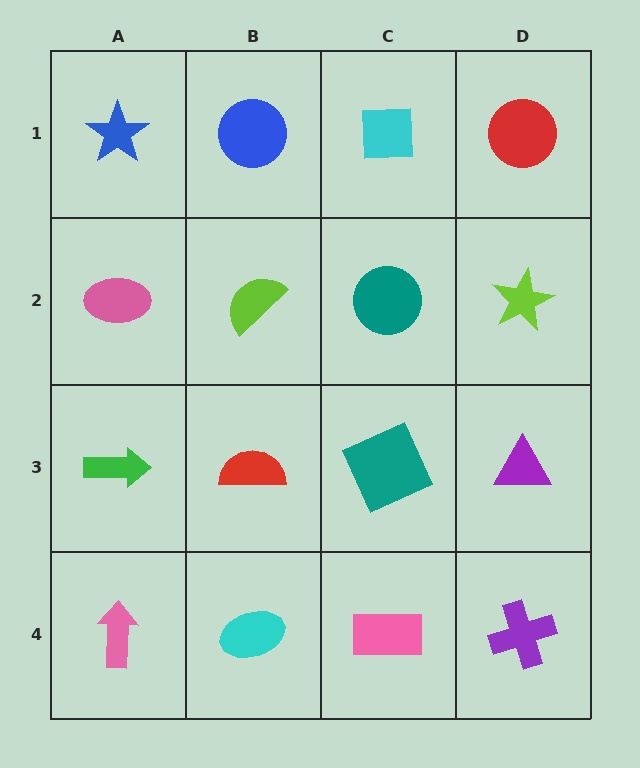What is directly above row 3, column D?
A lime star.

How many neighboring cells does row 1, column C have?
3.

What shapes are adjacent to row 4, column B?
A red semicircle (row 3, column B), a pink arrow (row 4, column A), a pink rectangle (row 4, column C).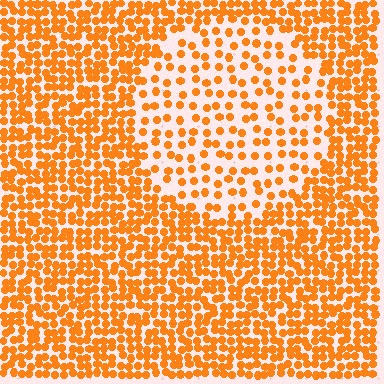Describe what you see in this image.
The image contains small orange elements arranged at two different densities. A circle-shaped region is visible where the elements are less densely packed than the surrounding area.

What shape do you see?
I see a circle.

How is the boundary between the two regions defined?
The boundary is defined by a change in element density (approximately 2.2x ratio). All elements are the same color, size, and shape.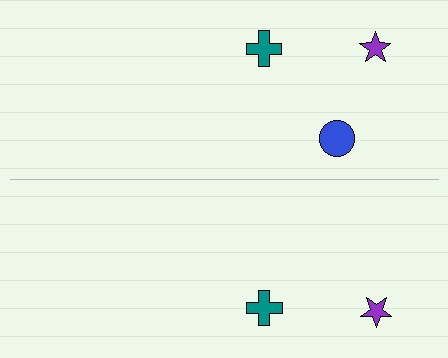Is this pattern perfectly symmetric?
No, the pattern is not perfectly symmetric. A blue circle is missing from the bottom side.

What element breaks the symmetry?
A blue circle is missing from the bottom side.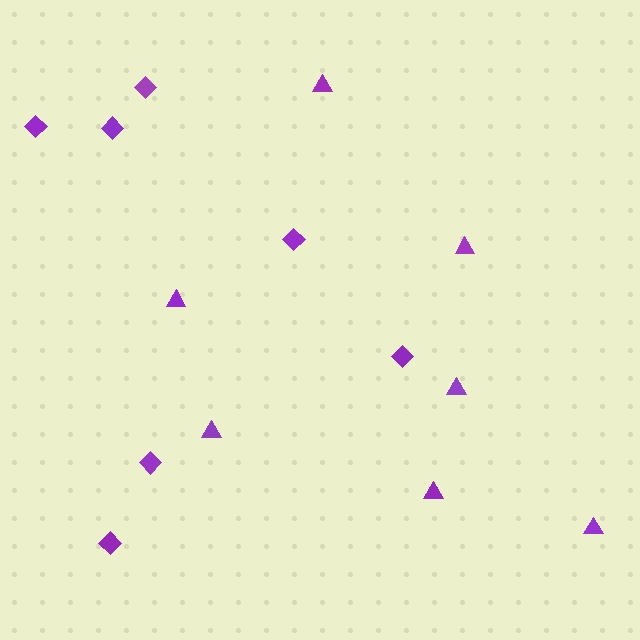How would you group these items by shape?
There are 2 groups: one group of triangles (7) and one group of diamonds (7).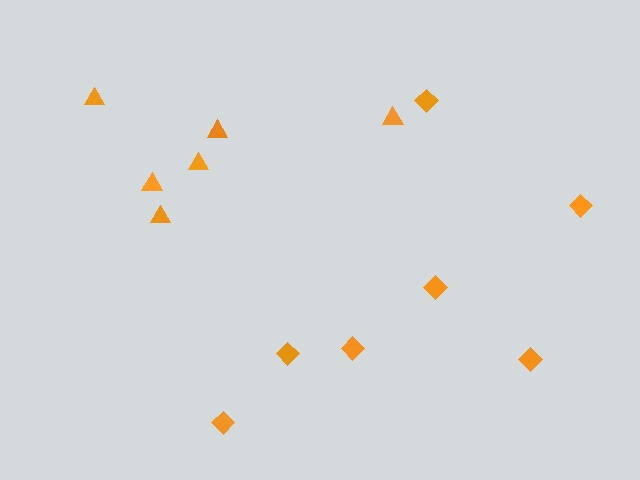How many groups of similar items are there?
There are 2 groups: one group of diamonds (7) and one group of triangles (6).